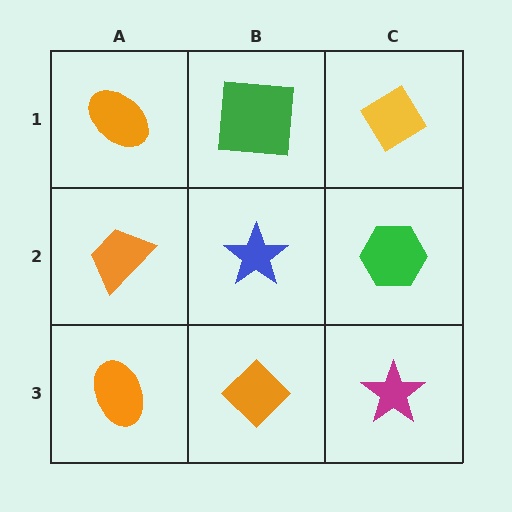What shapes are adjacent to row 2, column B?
A green square (row 1, column B), an orange diamond (row 3, column B), an orange trapezoid (row 2, column A), a green hexagon (row 2, column C).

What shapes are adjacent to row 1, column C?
A green hexagon (row 2, column C), a green square (row 1, column B).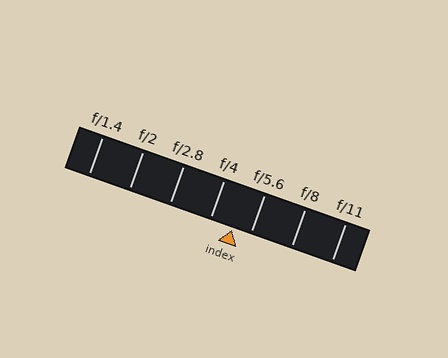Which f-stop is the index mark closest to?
The index mark is closest to f/5.6.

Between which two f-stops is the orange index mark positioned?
The index mark is between f/4 and f/5.6.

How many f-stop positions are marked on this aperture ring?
There are 7 f-stop positions marked.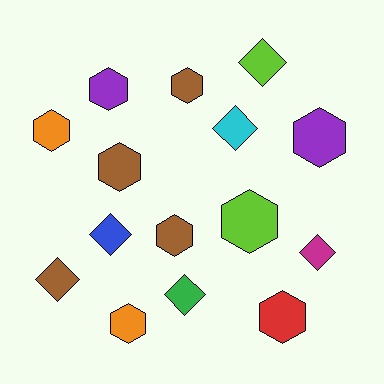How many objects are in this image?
There are 15 objects.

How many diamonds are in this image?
There are 6 diamonds.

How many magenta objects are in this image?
There is 1 magenta object.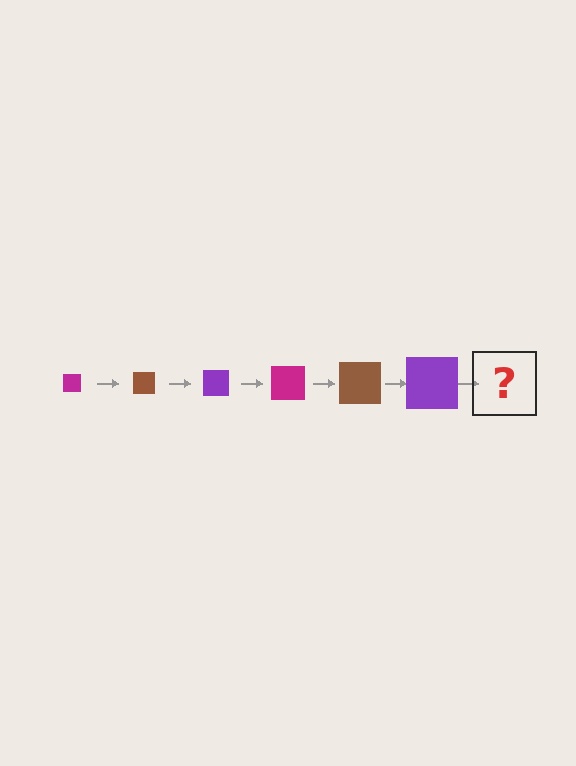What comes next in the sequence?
The next element should be a magenta square, larger than the previous one.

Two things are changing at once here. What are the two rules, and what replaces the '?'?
The two rules are that the square grows larger each step and the color cycles through magenta, brown, and purple. The '?' should be a magenta square, larger than the previous one.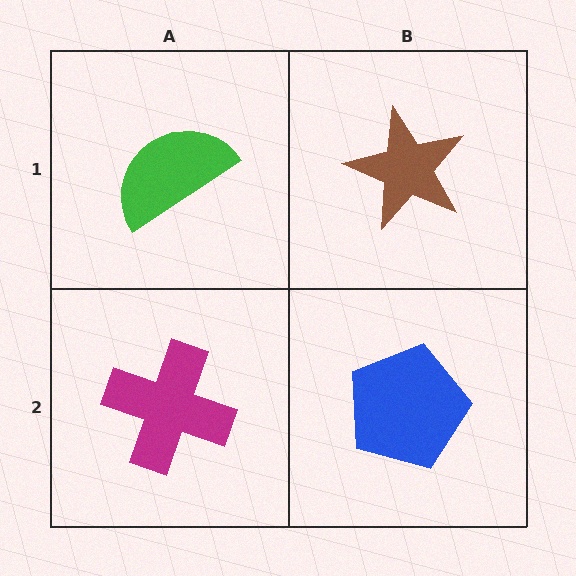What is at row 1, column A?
A green semicircle.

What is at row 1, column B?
A brown star.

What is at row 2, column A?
A magenta cross.